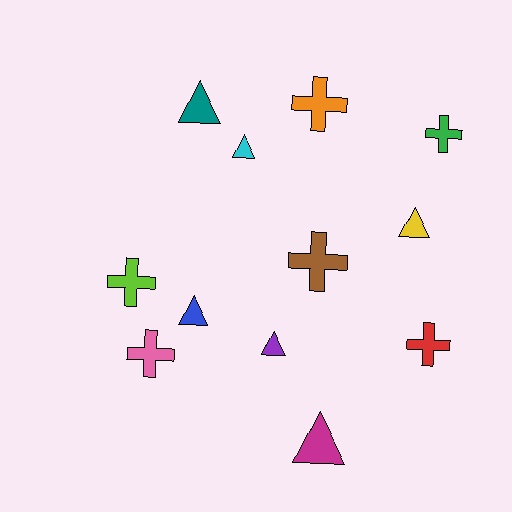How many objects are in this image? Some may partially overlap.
There are 12 objects.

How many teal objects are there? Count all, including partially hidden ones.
There is 1 teal object.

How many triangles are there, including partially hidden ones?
There are 6 triangles.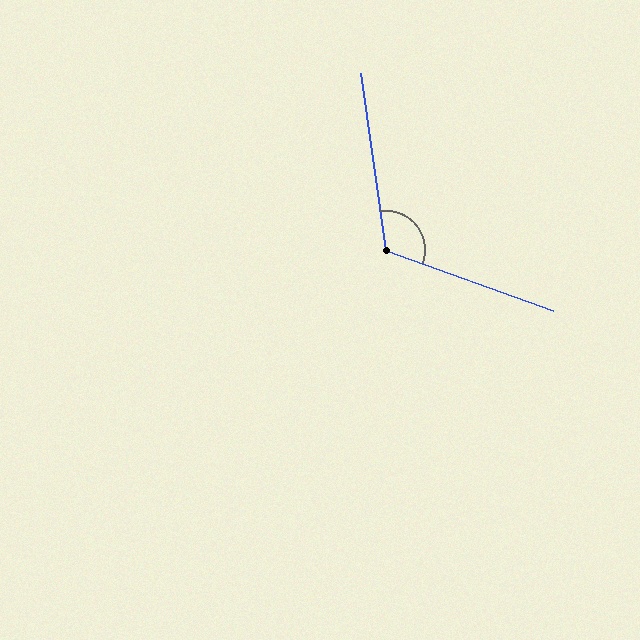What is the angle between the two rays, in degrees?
Approximately 118 degrees.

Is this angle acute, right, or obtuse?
It is obtuse.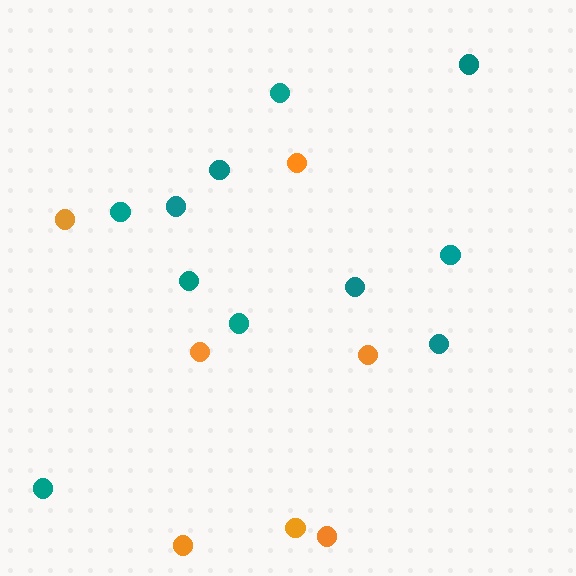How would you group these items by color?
There are 2 groups: one group of orange circles (7) and one group of teal circles (11).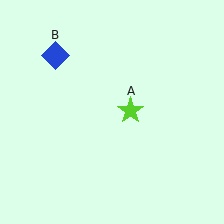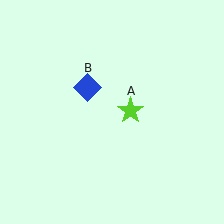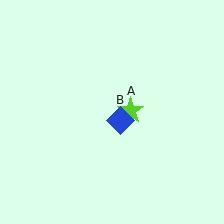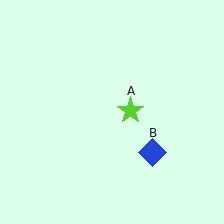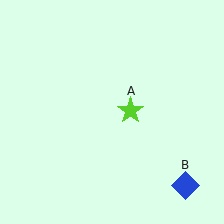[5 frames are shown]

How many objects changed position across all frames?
1 object changed position: blue diamond (object B).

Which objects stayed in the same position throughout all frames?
Lime star (object A) remained stationary.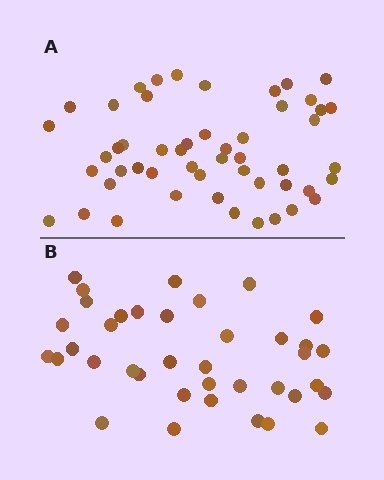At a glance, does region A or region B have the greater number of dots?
Region A (the top region) has more dots.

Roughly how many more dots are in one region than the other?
Region A has approximately 15 more dots than region B.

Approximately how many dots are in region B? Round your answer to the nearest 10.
About 40 dots. (The exact count is 38, which rounds to 40.)